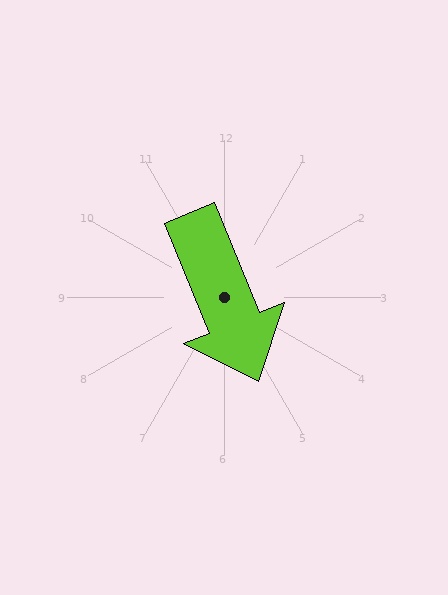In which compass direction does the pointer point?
South.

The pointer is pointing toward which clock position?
Roughly 5 o'clock.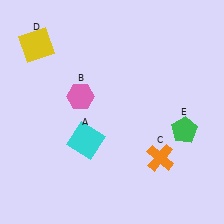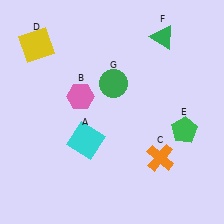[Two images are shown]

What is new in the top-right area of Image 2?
A green triangle (F) was added in the top-right area of Image 2.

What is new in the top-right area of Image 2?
A green circle (G) was added in the top-right area of Image 2.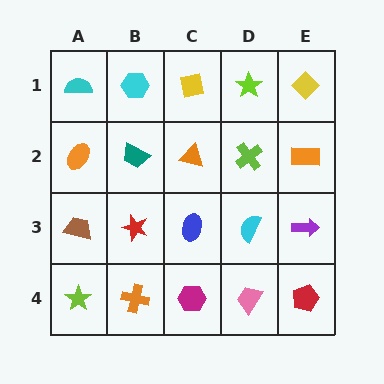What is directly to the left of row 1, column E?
A lime star.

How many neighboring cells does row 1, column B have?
3.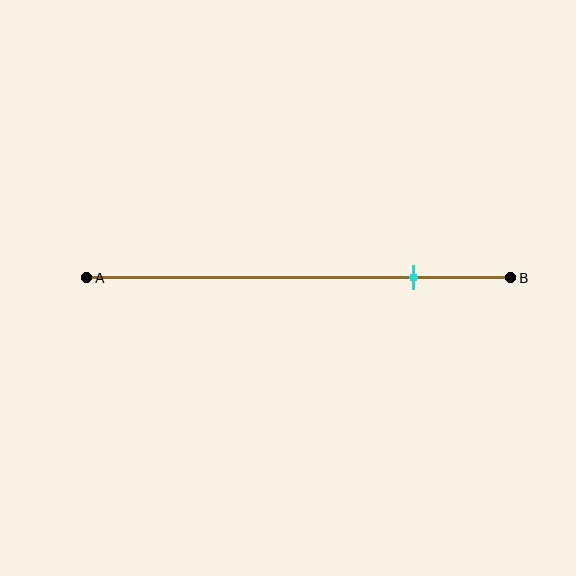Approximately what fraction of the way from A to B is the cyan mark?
The cyan mark is approximately 75% of the way from A to B.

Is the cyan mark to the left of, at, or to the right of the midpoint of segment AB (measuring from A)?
The cyan mark is to the right of the midpoint of segment AB.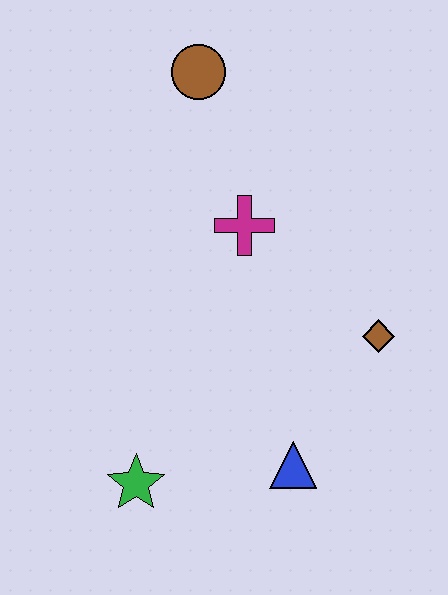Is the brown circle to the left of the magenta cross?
Yes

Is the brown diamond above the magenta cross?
No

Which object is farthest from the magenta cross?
The green star is farthest from the magenta cross.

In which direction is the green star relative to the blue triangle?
The green star is to the left of the blue triangle.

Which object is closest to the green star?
The blue triangle is closest to the green star.